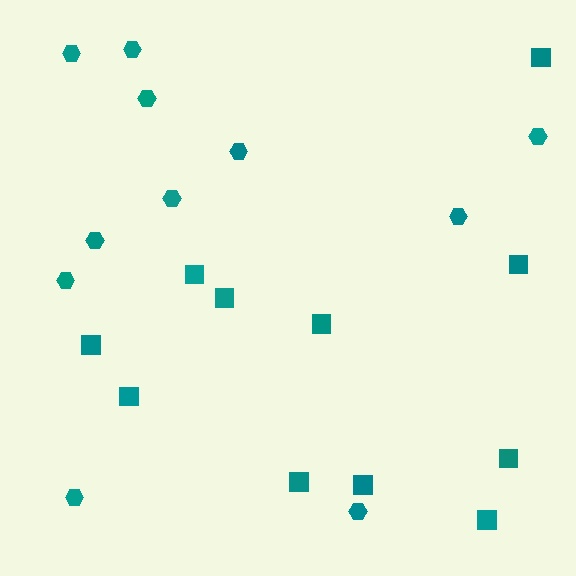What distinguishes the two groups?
There are 2 groups: one group of squares (11) and one group of hexagons (11).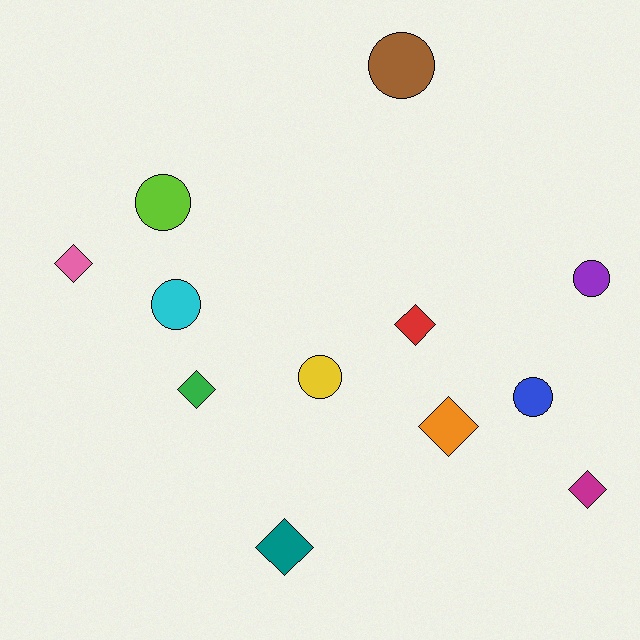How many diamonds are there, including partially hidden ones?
There are 6 diamonds.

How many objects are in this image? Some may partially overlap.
There are 12 objects.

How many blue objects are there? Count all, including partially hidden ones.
There is 1 blue object.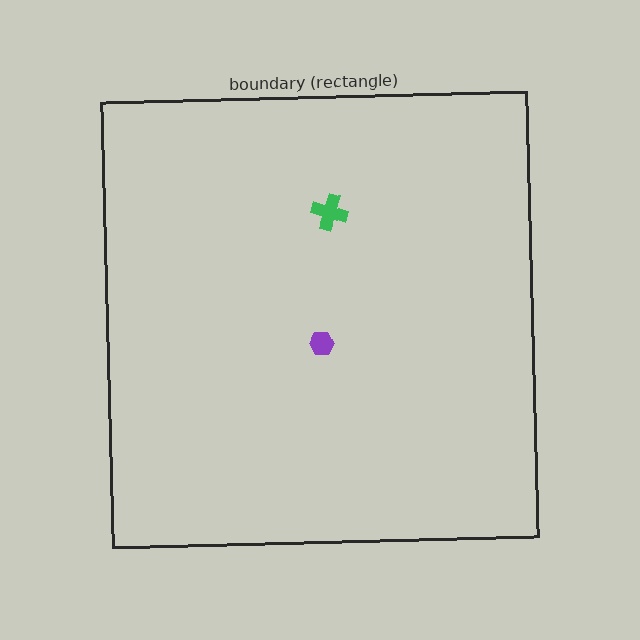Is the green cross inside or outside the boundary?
Inside.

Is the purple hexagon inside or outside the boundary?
Inside.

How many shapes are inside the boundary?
2 inside, 0 outside.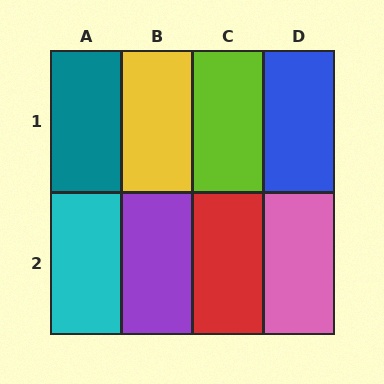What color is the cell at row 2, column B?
Purple.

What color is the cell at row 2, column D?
Pink.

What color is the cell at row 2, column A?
Cyan.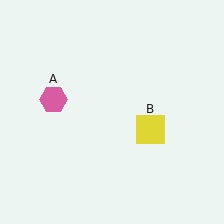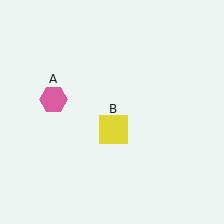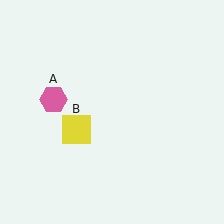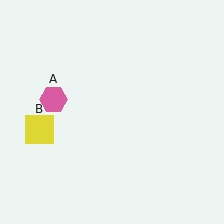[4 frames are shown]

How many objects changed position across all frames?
1 object changed position: yellow square (object B).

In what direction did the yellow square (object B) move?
The yellow square (object B) moved left.